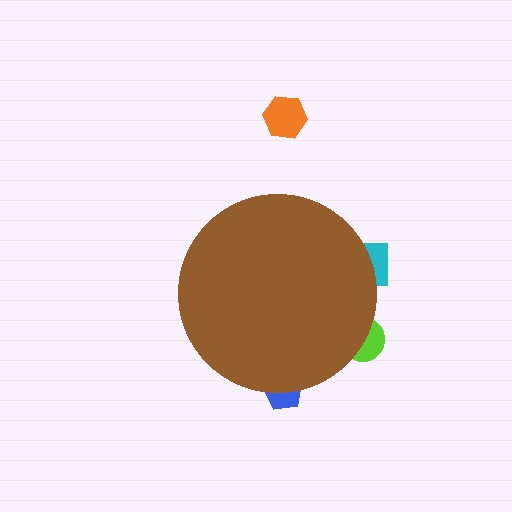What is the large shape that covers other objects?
A brown circle.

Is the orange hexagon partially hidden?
No, the orange hexagon is fully visible.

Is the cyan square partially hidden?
Yes, the cyan square is partially hidden behind the brown circle.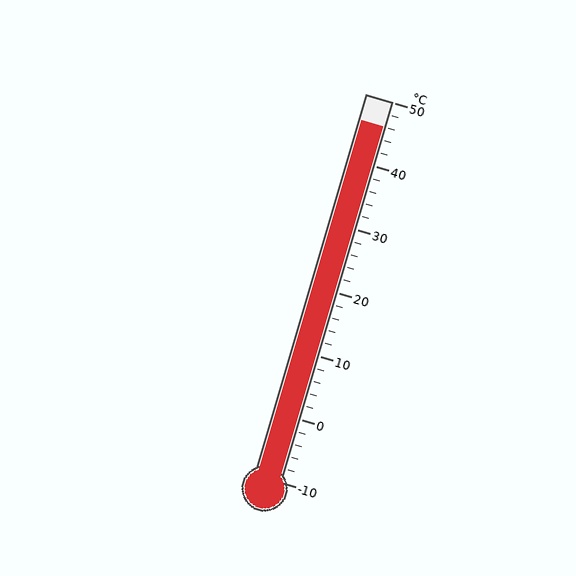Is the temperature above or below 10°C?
The temperature is above 10°C.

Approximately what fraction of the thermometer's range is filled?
The thermometer is filled to approximately 95% of its range.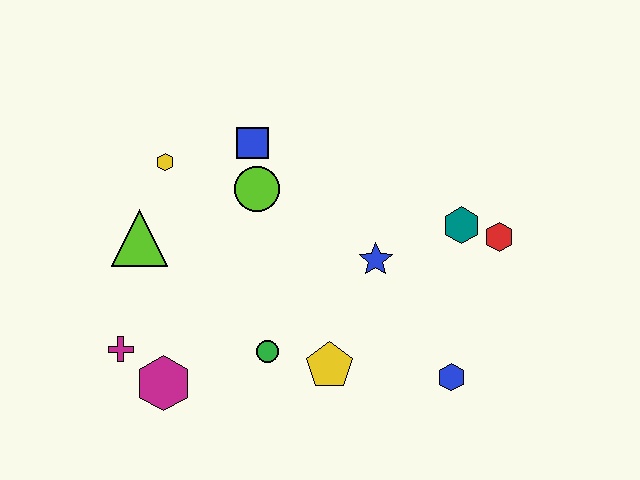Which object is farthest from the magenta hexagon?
The red hexagon is farthest from the magenta hexagon.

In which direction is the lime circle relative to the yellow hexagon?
The lime circle is to the right of the yellow hexagon.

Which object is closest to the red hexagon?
The teal hexagon is closest to the red hexagon.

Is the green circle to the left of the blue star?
Yes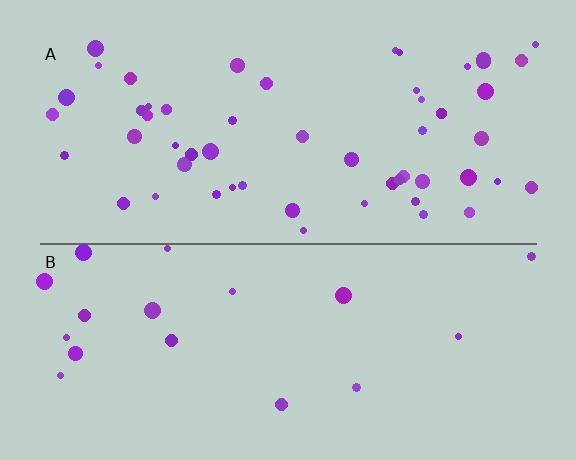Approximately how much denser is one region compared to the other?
Approximately 2.9× — region A over region B.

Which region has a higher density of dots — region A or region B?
A (the top).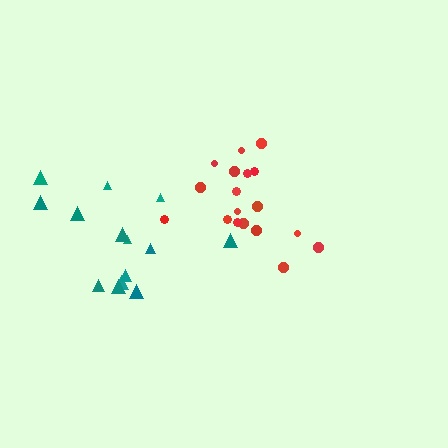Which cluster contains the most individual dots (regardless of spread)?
Red (18).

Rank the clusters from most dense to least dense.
red, teal.